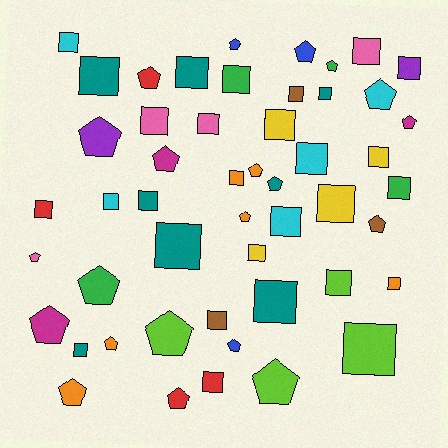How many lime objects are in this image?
There are 4 lime objects.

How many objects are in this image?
There are 50 objects.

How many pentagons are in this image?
There are 21 pentagons.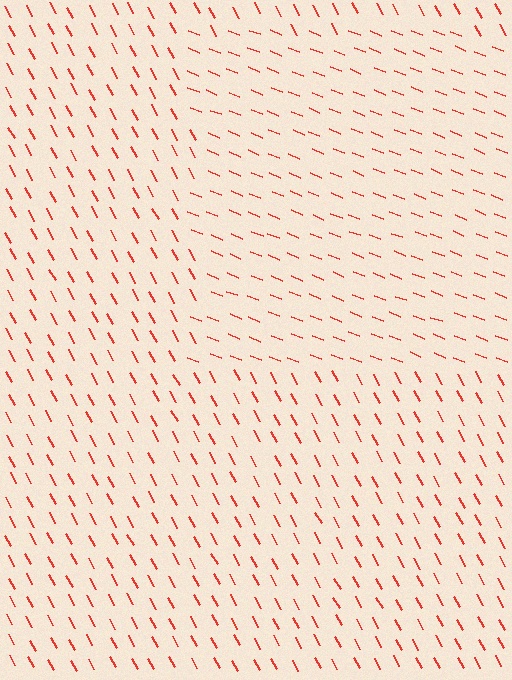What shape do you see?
I see a rectangle.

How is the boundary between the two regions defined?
The boundary is defined purely by a change in line orientation (approximately 40 degrees difference). All lines are the same color and thickness.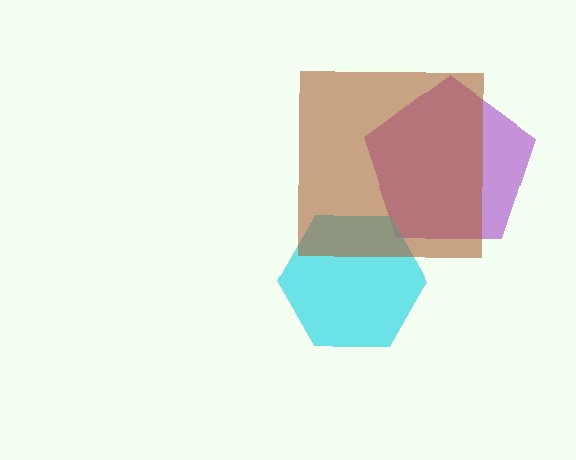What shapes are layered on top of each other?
The layered shapes are: a purple pentagon, a cyan hexagon, a brown square.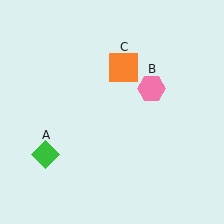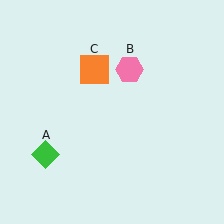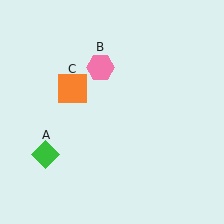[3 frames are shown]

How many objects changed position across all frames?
2 objects changed position: pink hexagon (object B), orange square (object C).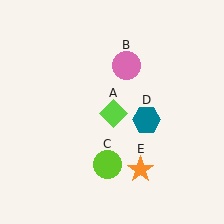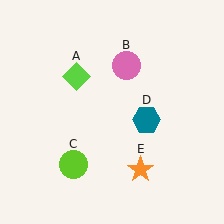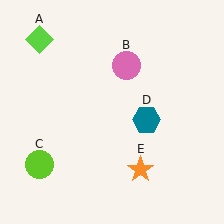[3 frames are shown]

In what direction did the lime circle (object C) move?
The lime circle (object C) moved left.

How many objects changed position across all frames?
2 objects changed position: lime diamond (object A), lime circle (object C).